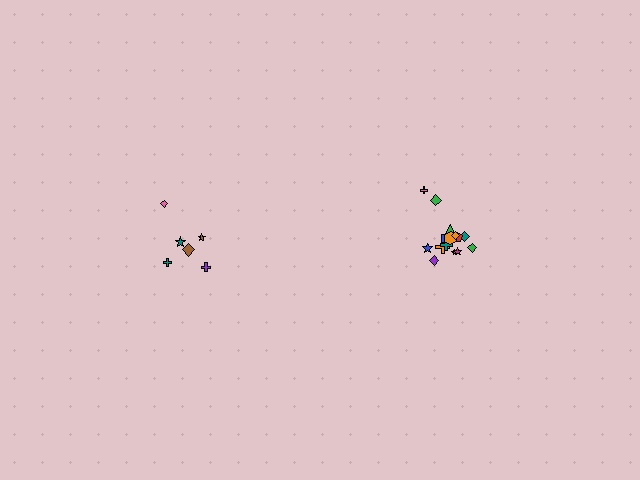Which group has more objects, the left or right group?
The right group.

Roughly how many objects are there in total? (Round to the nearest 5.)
Roughly 20 objects in total.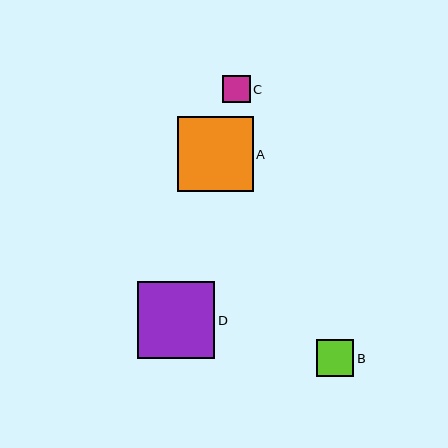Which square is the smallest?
Square C is the smallest with a size of approximately 27 pixels.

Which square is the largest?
Square D is the largest with a size of approximately 77 pixels.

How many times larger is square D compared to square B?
Square D is approximately 2.1 times the size of square B.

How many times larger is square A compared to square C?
Square A is approximately 2.8 times the size of square C.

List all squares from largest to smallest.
From largest to smallest: D, A, B, C.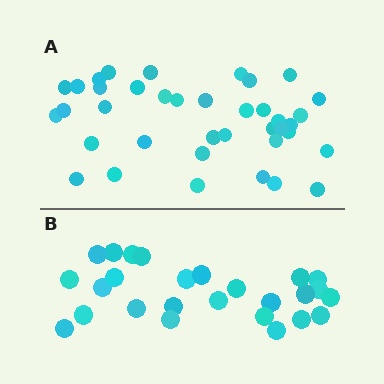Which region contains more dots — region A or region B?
Region A (the top region) has more dots.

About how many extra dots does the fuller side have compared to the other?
Region A has roughly 12 or so more dots than region B.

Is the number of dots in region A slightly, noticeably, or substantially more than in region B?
Region A has substantially more. The ratio is roughly 1.5 to 1.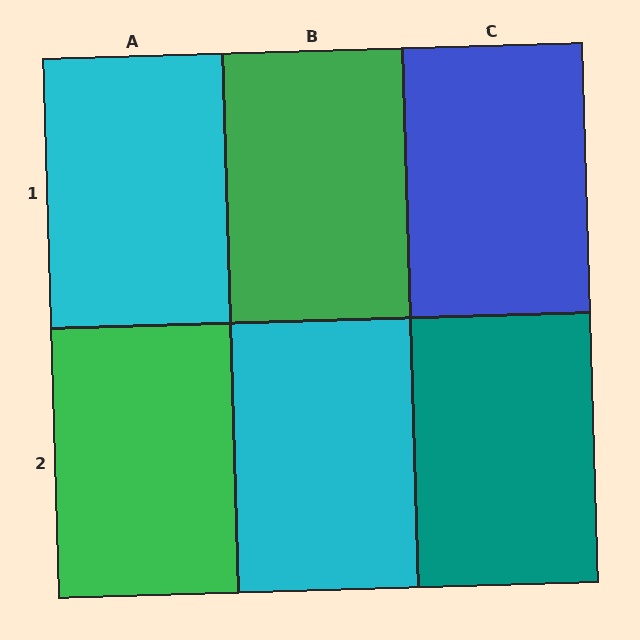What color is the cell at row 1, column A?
Cyan.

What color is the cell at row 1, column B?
Green.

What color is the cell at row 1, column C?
Blue.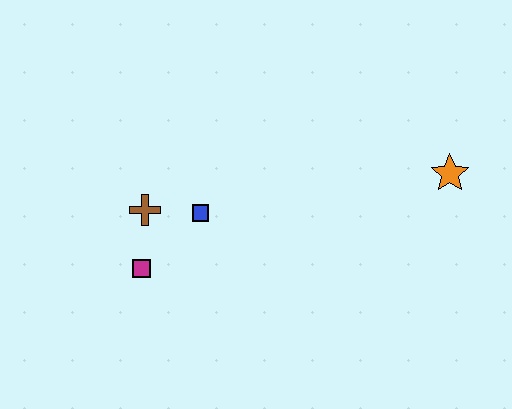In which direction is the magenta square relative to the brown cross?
The magenta square is below the brown cross.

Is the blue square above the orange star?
No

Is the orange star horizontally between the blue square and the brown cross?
No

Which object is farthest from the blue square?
The orange star is farthest from the blue square.